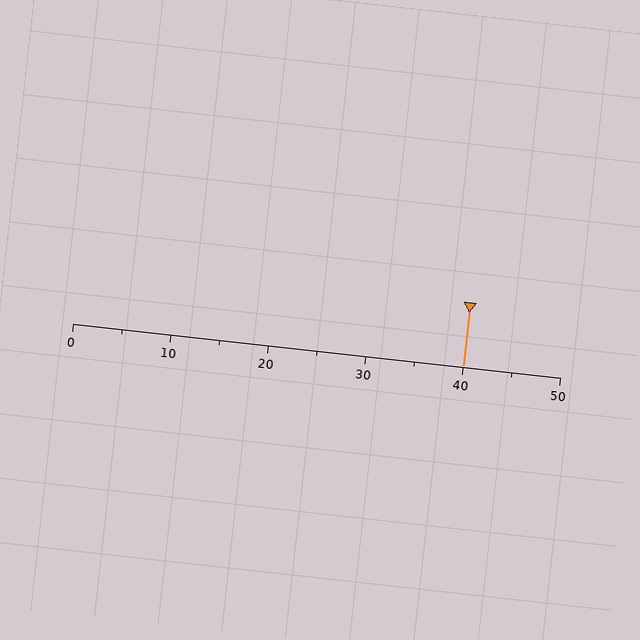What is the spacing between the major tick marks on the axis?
The major ticks are spaced 10 apart.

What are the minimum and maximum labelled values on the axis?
The axis runs from 0 to 50.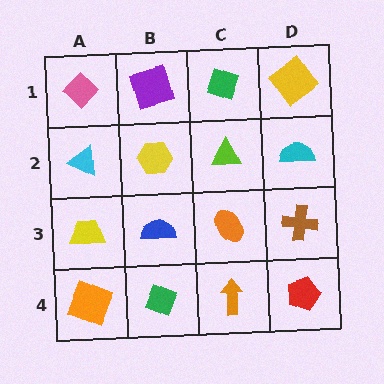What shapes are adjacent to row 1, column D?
A cyan semicircle (row 2, column D), a green diamond (row 1, column C).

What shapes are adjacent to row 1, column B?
A yellow hexagon (row 2, column B), a pink diamond (row 1, column A), a green diamond (row 1, column C).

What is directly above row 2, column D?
A yellow diamond.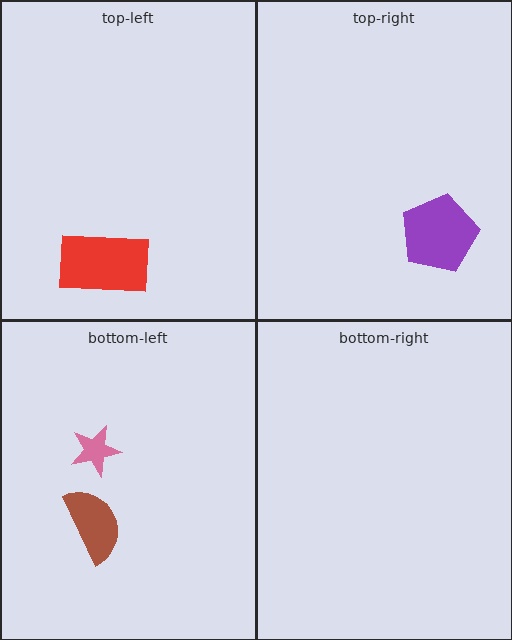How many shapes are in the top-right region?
1.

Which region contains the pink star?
The bottom-left region.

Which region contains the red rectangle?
The top-left region.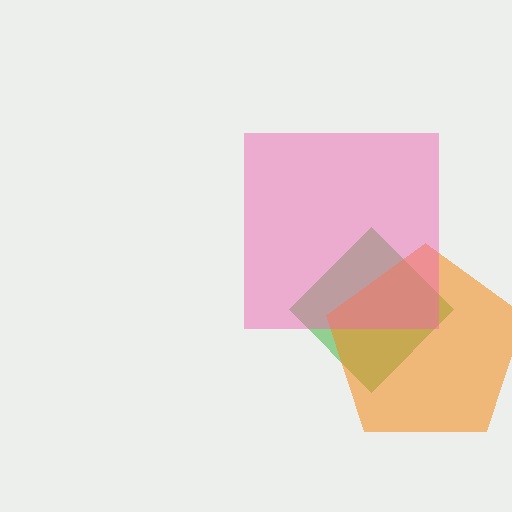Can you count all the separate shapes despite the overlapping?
Yes, there are 3 separate shapes.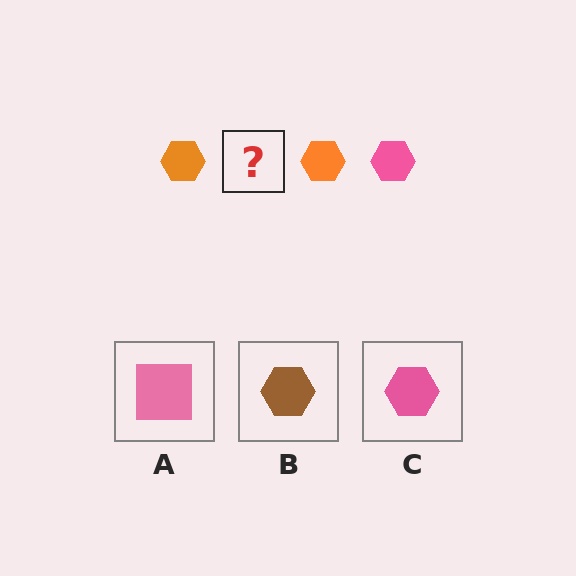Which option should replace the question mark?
Option C.